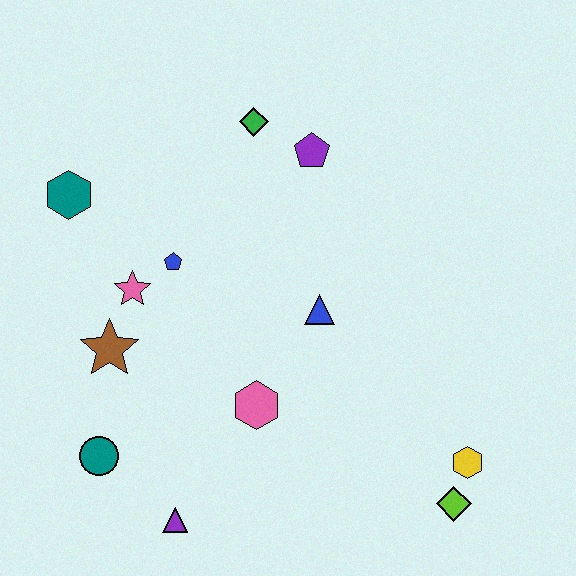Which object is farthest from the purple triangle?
The green diamond is farthest from the purple triangle.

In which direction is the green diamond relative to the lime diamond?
The green diamond is above the lime diamond.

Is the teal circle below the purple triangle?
No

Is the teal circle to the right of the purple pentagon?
No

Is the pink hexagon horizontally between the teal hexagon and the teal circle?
No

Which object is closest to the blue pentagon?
The pink star is closest to the blue pentagon.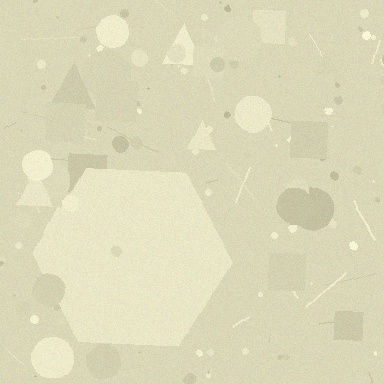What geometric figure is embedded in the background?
A hexagon is embedded in the background.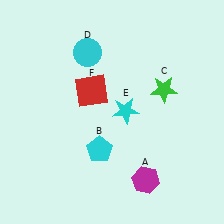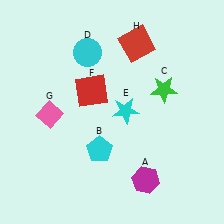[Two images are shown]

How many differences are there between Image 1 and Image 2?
There are 2 differences between the two images.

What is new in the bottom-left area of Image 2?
A pink diamond (G) was added in the bottom-left area of Image 2.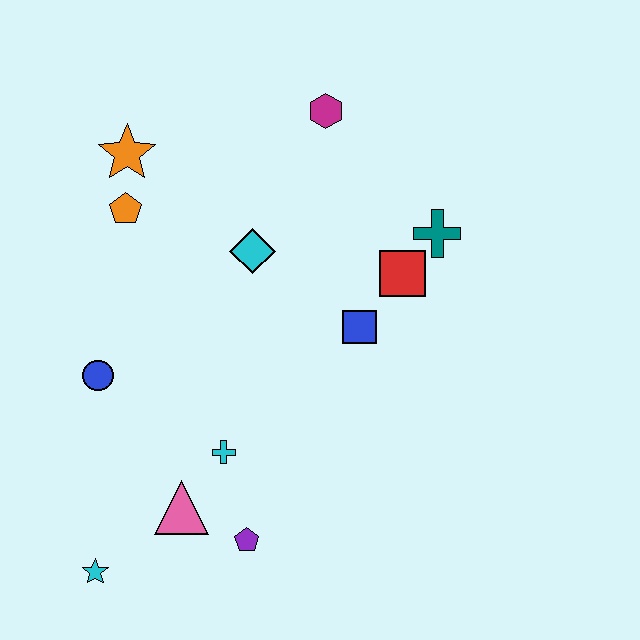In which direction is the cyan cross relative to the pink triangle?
The cyan cross is above the pink triangle.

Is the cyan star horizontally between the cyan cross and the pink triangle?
No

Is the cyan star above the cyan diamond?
No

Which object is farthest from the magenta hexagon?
The cyan star is farthest from the magenta hexagon.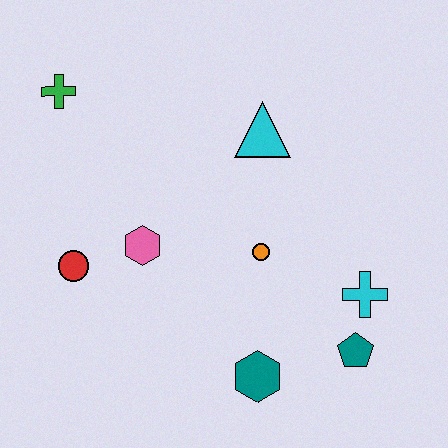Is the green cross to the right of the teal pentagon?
No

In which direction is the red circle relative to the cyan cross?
The red circle is to the left of the cyan cross.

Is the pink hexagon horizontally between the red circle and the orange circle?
Yes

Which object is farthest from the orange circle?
The green cross is farthest from the orange circle.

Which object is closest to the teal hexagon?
The teal pentagon is closest to the teal hexagon.